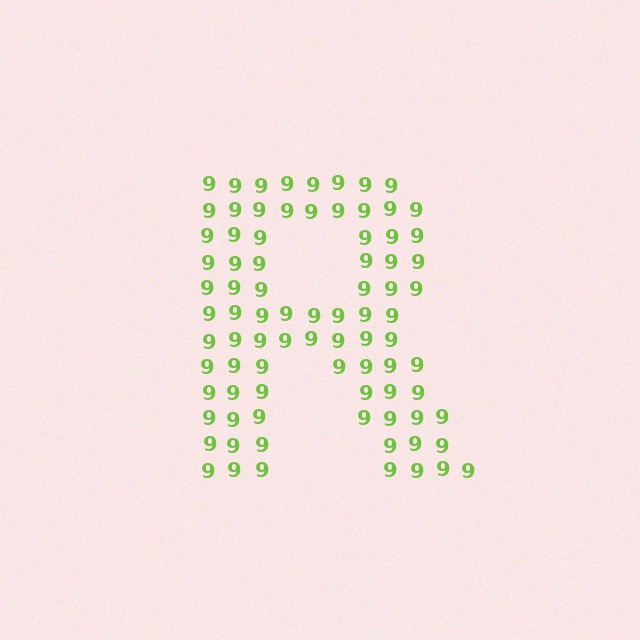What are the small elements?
The small elements are digit 9's.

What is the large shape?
The large shape is the letter R.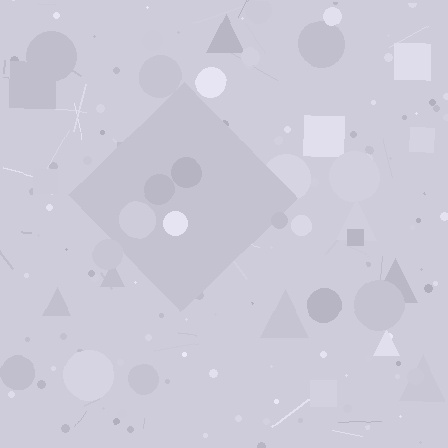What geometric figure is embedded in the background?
A diamond is embedded in the background.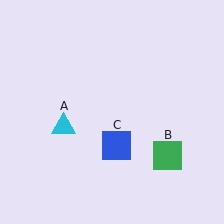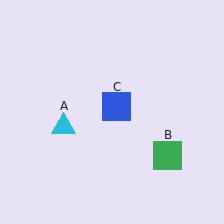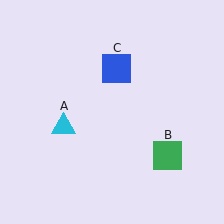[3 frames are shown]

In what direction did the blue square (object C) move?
The blue square (object C) moved up.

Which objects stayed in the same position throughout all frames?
Cyan triangle (object A) and green square (object B) remained stationary.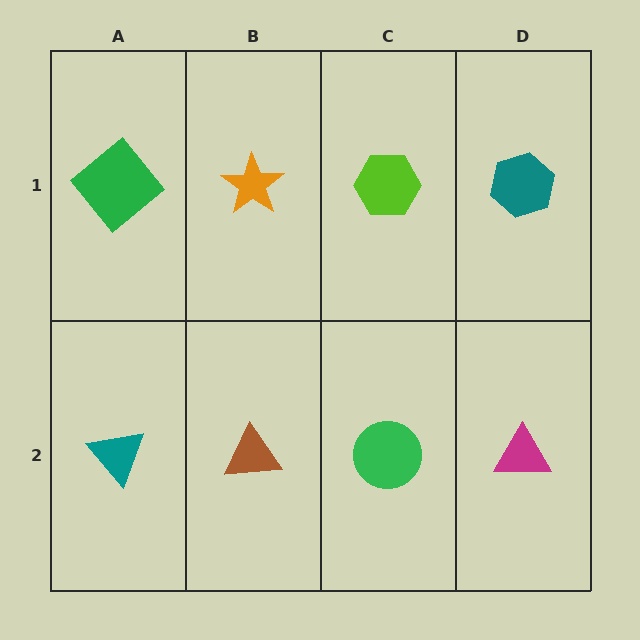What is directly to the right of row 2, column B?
A green circle.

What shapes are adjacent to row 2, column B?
An orange star (row 1, column B), a teal triangle (row 2, column A), a green circle (row 2, column C).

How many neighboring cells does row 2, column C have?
3.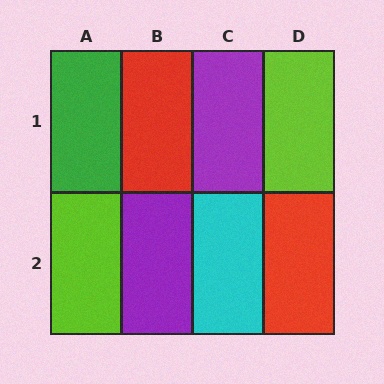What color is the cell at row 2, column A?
Lime.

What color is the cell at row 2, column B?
Purple.